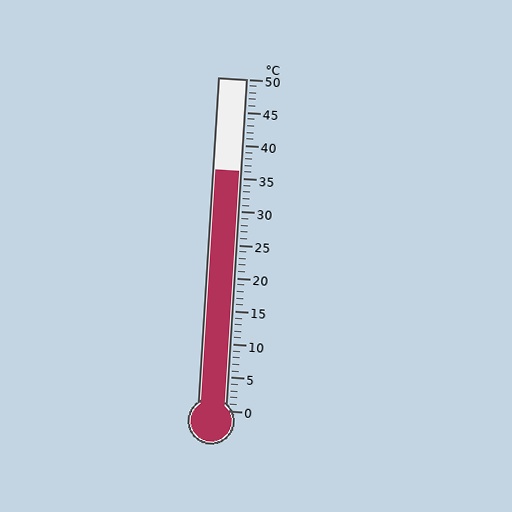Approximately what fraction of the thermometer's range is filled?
The thermometer is filled to approximately 70% of its range.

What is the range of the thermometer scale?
The thermometer scale ranges from 0°C to 50°C.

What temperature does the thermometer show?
The thermometer shows approximately 36°C.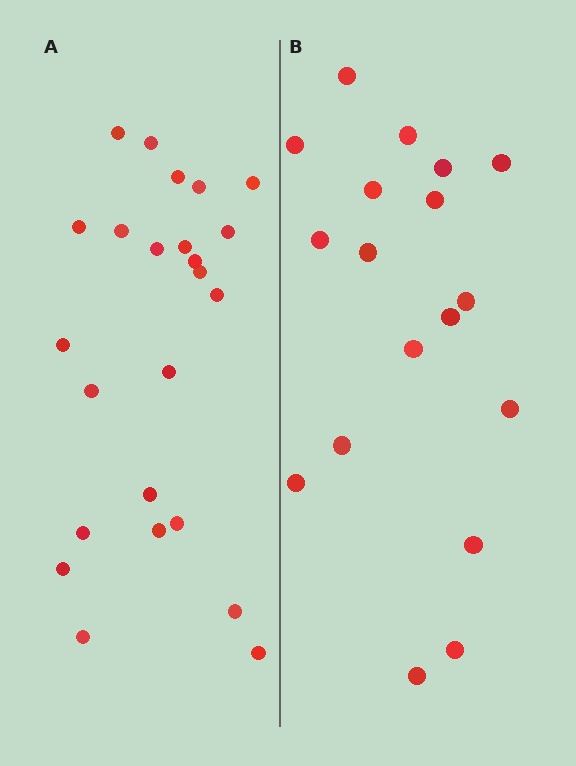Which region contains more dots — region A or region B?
Region A (the left region) has more dots.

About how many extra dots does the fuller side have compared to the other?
Region A has about 6 more dots than region B.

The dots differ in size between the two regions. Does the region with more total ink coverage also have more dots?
No. Region B has more total ink coverage because its dots are larger, but region A actually contains more individual dots. Total area can be misleading — the number of items is what matters here.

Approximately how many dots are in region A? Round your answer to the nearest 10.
About 20 dots. (The exact count is 24, which rounds to 20.)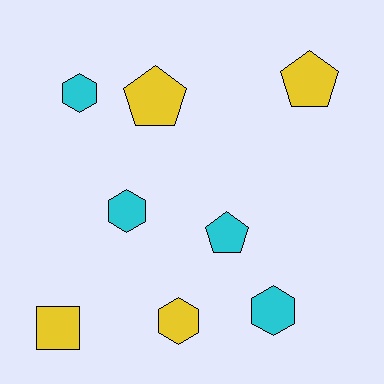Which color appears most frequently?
Cyan, with 4 objects.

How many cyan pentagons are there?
There is 1 cyan pentagon.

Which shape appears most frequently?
Hexagon, with 4 objects.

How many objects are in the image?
There are 8 objects.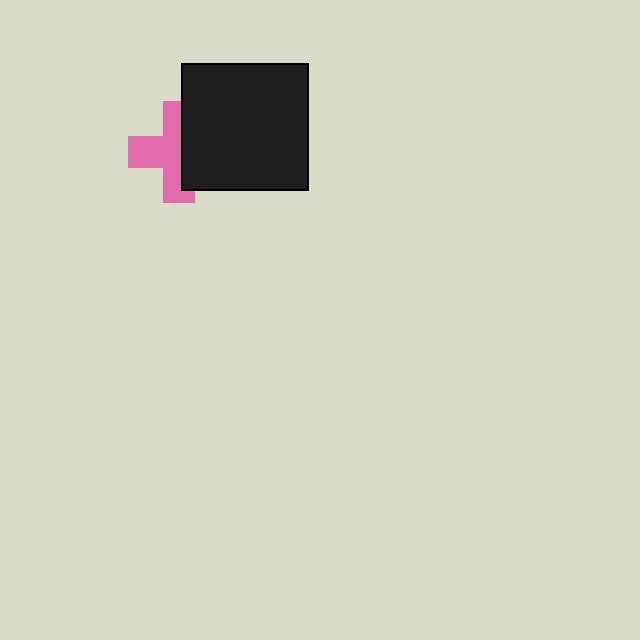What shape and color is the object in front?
The object in front is a black square.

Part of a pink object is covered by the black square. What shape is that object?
It is a cross.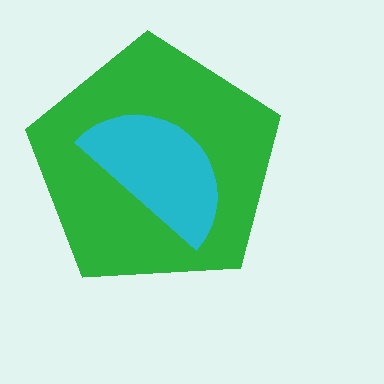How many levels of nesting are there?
2.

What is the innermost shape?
The cyan semicircle.